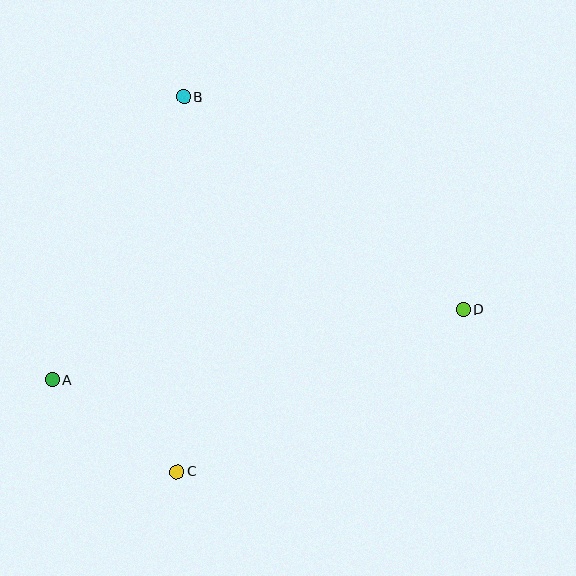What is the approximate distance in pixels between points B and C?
The distance between B and C is approximately 374 pixels.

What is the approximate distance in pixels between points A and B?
The distance between A and B is approximately 311 pixels.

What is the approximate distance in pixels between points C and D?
The distance between C and D is approximately 329 pixels.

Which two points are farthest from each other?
Points A and D are farthest from each other.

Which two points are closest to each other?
Points A and C are closest to each other.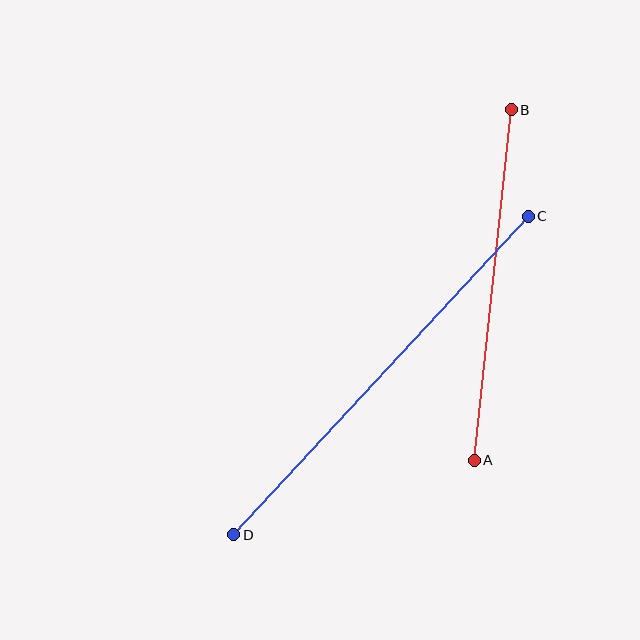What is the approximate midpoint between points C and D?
The midpoint is at approximately (381, 375) pixels.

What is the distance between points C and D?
The distance is approximately 434 pixels.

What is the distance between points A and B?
The distance is approximately 352 pixels.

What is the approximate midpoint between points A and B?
The midpoint is at approximately (493, 285) pixels.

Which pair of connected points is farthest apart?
Points C and D are farthest apart.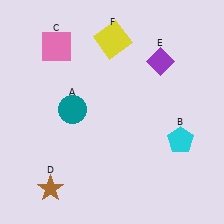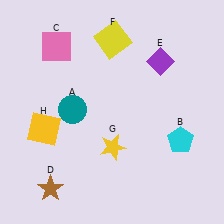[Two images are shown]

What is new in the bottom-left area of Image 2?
A yellow square (H) was added in the bottom-left area of Image 2.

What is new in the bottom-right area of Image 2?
A yellow star (G) was added in the bottom-right area of Image 2.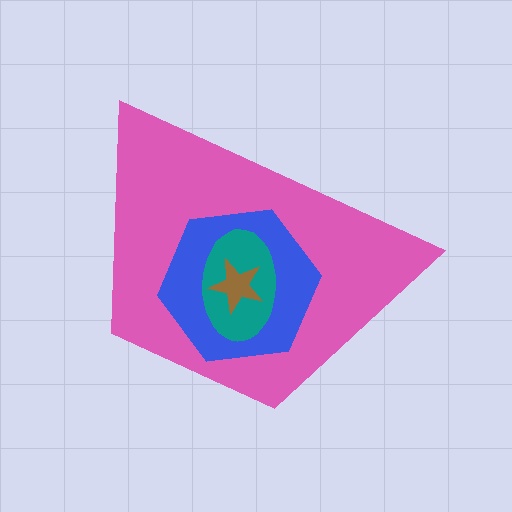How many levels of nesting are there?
4.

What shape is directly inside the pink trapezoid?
The blue hexagon.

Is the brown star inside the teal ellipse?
Yes.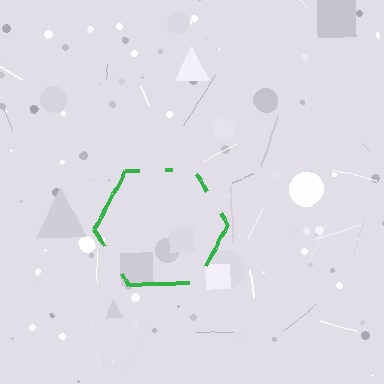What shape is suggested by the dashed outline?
The dashed outline suggests a hexagon.